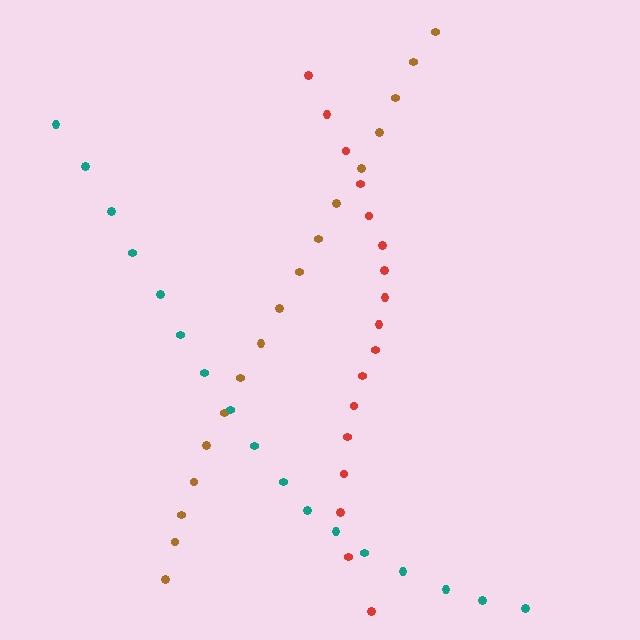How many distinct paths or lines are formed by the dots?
There are 3 distinct paths.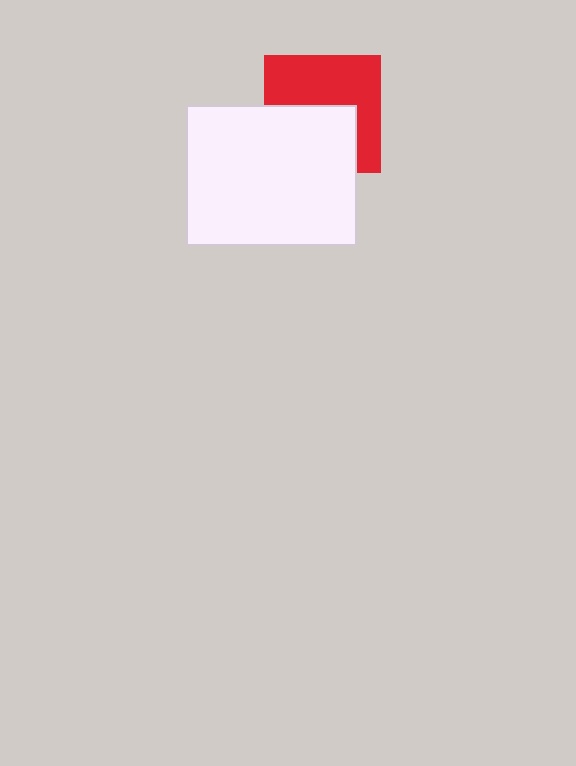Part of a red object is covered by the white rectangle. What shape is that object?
It is a square.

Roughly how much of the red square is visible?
About half of it is visible (roughly 54%).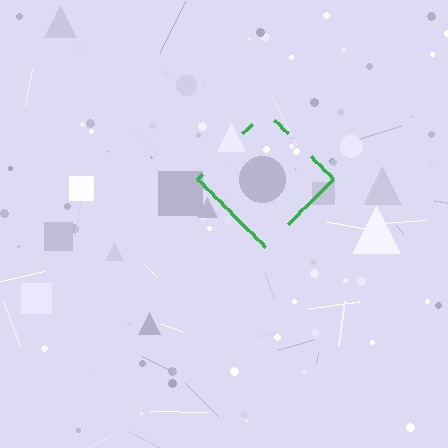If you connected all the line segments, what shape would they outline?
They would outline a diamond.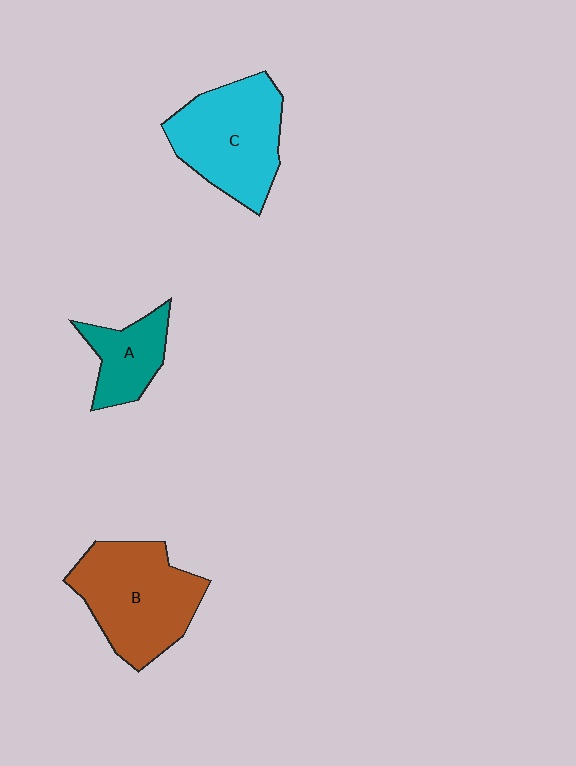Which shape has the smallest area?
Shape A (teal).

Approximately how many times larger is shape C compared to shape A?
Approximately 1.9 times.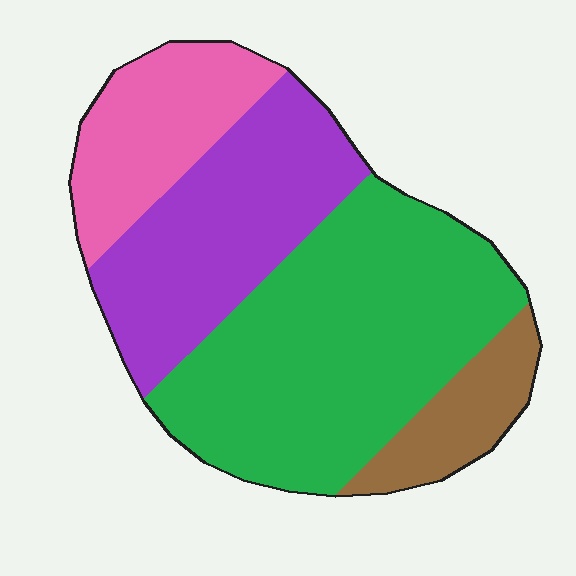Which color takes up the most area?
Green, at roughly 45%.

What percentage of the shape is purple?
Purple covers roughly 25% of the shape.